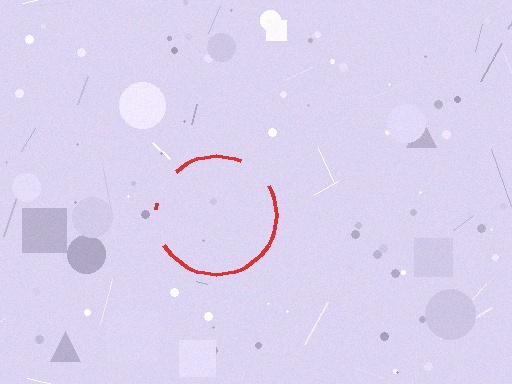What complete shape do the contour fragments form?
The contour fragments form a circle.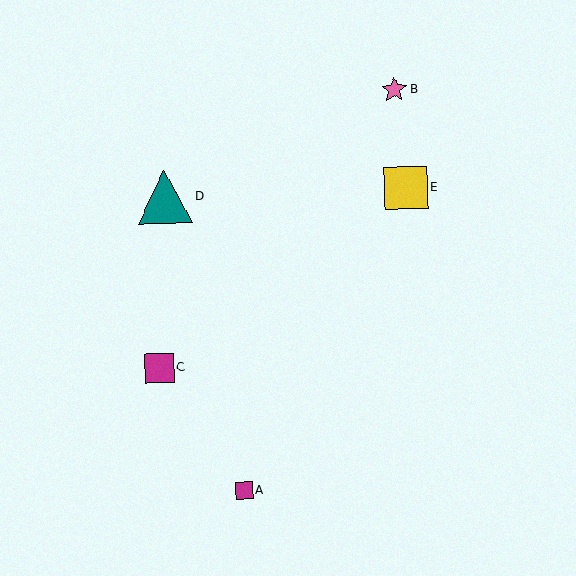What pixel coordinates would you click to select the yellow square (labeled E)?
Click at (406, 188) to select the yellow square E.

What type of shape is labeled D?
Shape D is a teal triangle.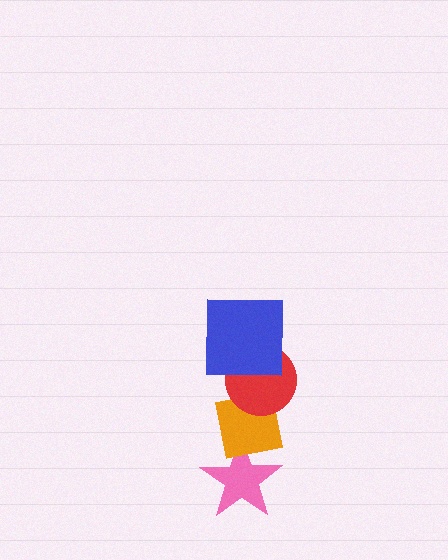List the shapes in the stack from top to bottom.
From top to bottom: the blue square, the red circle, the orange square, the pink star.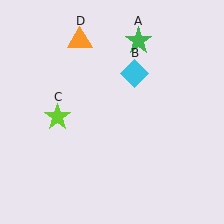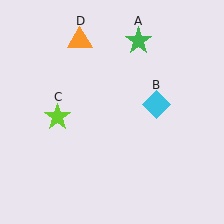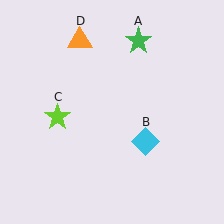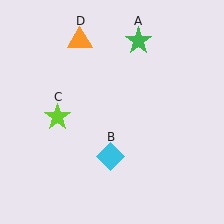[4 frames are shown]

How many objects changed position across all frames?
1 object changed position: cyan diamond (object B).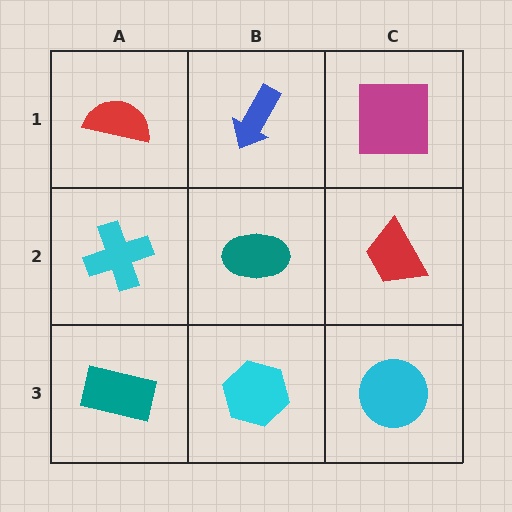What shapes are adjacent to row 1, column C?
A red trapezoid (row 2, column C), a blue arrow (row 1, column B).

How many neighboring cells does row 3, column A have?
2.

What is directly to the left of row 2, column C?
A teal ellipse.